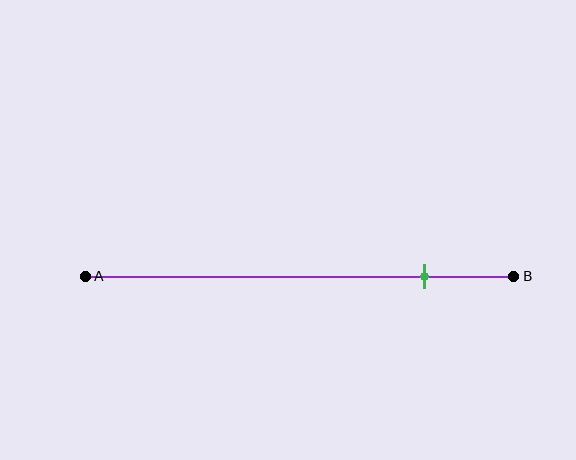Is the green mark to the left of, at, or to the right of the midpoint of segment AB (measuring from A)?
The green mark is to the right of the midpoint of segment AB.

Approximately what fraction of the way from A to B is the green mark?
The green mark is approximately 80% of the way from A to B.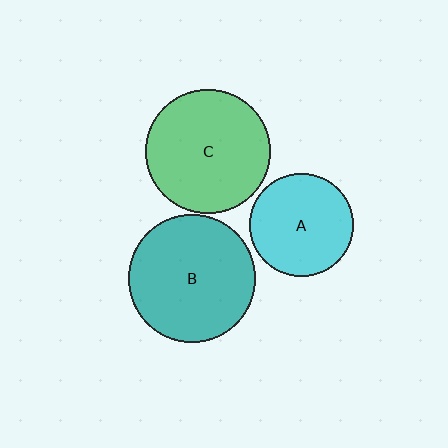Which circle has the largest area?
Circle B (teal).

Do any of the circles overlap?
No, none of the circles overlap.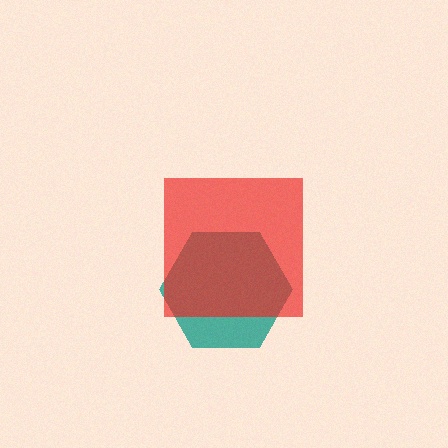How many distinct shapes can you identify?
There are 2 distinct shapes: a teal hexagon, a red square.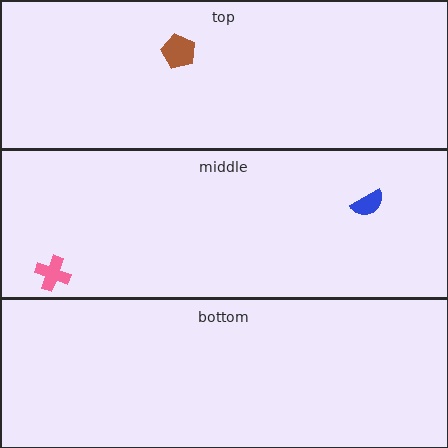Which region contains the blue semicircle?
The middle region.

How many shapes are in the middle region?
2.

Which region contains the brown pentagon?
The top region.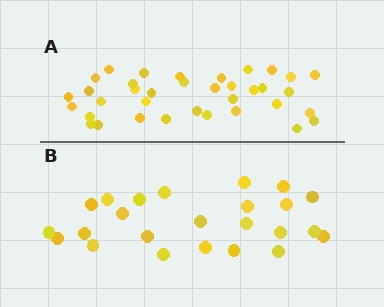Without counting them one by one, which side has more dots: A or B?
Region A (the top region) has more dots.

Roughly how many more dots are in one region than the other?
Region A has roughly 12 or so more dots than region B.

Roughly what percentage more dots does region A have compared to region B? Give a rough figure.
About 50% more.